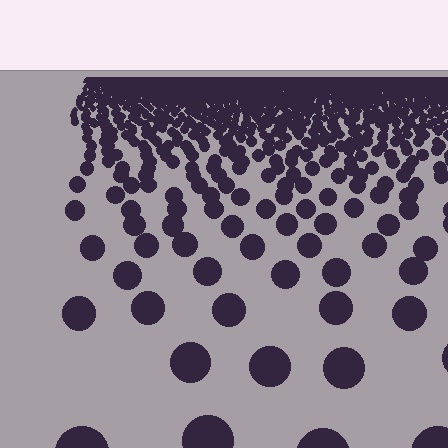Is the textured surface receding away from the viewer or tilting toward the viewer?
The surface is receding away from the viewer. Texture elements get smaller and denser toward the top.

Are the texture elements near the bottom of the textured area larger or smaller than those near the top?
Larger. Near the bottom, elements are closer to the viewer and appear at a bigger on-screen size.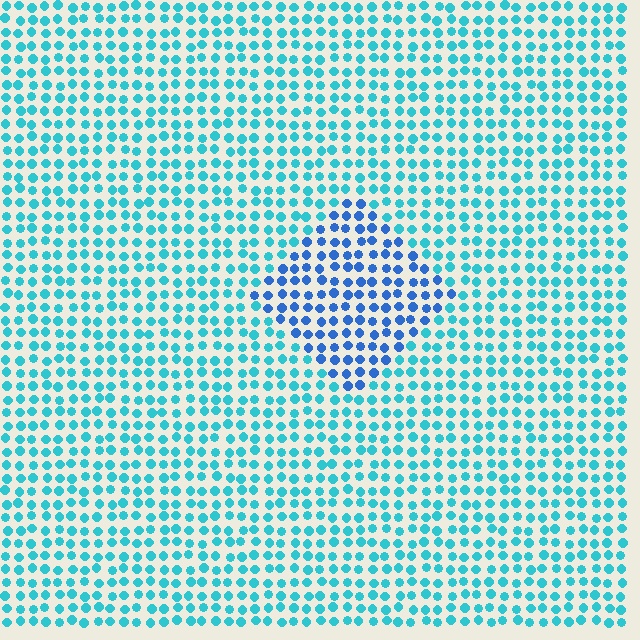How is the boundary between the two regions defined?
The boundary is defined purely by a slight shift in hue (about 34 degrees). Spacing, size, and orientation are identical on both sides.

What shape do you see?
I see a diamond.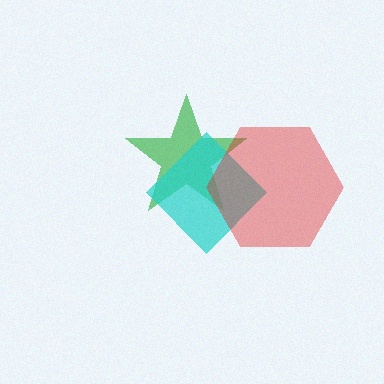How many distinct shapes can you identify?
There are 3 distinct shapes: a green star, a cyan diamond, a red hexagon.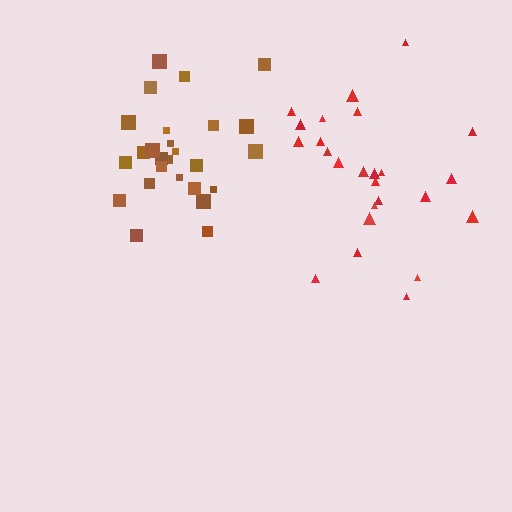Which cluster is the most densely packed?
Brown.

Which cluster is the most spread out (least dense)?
Red.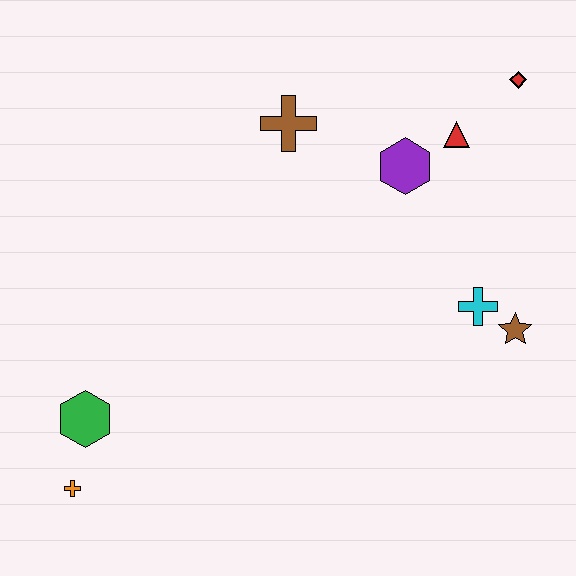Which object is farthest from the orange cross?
The red diamond is farthest from the orange cross.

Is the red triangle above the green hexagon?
Yes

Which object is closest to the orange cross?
The green hexagon is closest to the orange cross.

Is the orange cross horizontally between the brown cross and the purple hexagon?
No